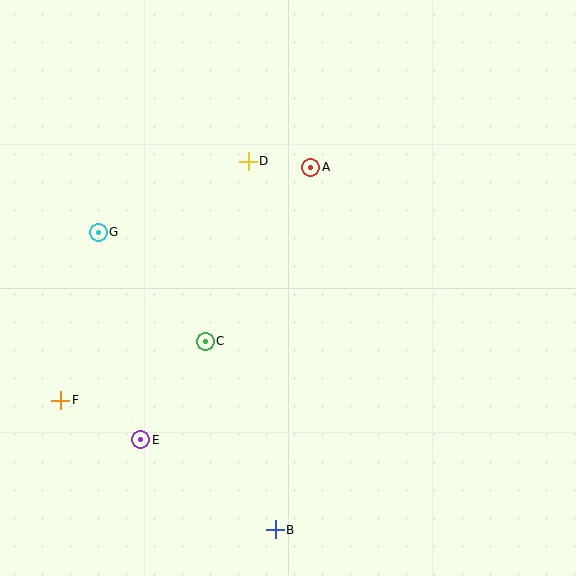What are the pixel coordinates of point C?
Point C is at (205, 341).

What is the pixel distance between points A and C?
The distance between A and C is 203 pixels.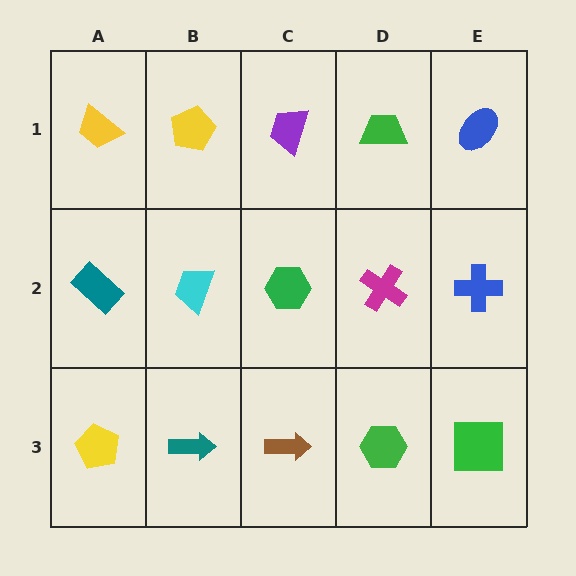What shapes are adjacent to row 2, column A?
A yellow trapezoid (row 1, column A), a yellow pentagon (row 3, column A), a cyan trapezoid (row 2, column B).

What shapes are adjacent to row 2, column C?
A purple trapezoid (row 1, column C), a brown arrow (row 3, column C), a cyan trapezoid (row 2, column B), a magenta cross (row 2, column D).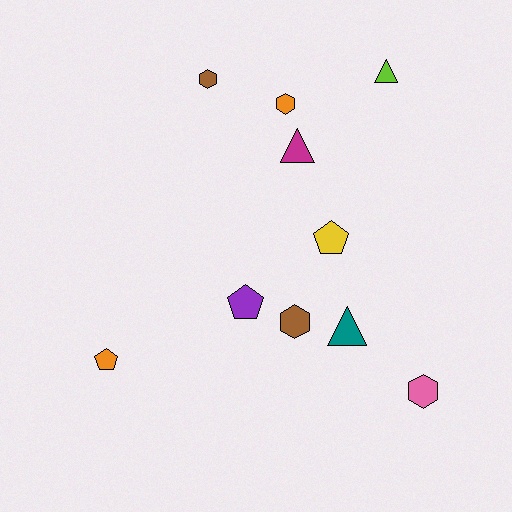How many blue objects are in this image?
There are no blue objects.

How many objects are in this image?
There are 10 objects.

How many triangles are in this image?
There are 3 triangles.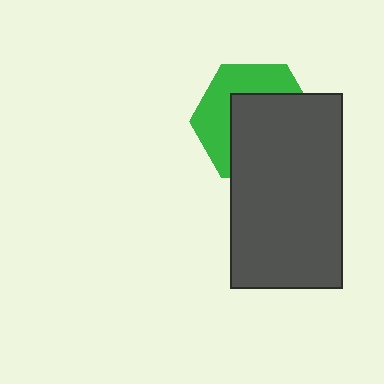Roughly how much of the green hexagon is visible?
A small part of it is visible (roughly 42%).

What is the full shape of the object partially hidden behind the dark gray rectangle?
The partially hidden object is a green hexagon.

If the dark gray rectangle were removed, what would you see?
You would see the complete green hexagon.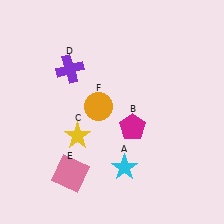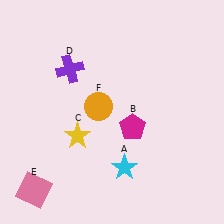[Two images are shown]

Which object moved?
The pink square (E) moved left.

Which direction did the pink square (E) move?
The pink square (E) moved left.